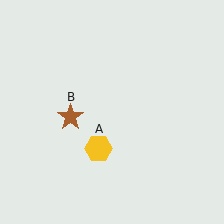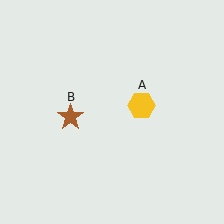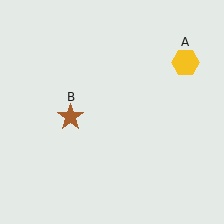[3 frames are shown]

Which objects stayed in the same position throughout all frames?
Brown star (object B) remained stationary.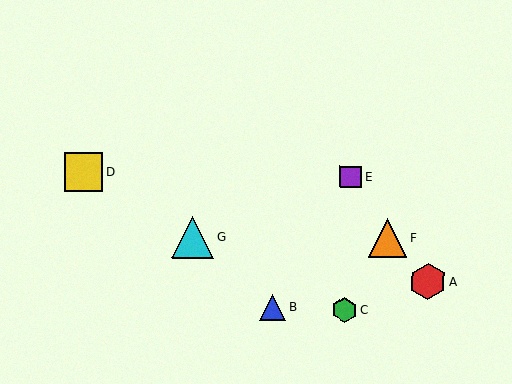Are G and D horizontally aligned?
No, G is at y≈237 and D is at y≈172.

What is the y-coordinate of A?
Object A is at y≈282.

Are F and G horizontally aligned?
Yes, both are at y≈238.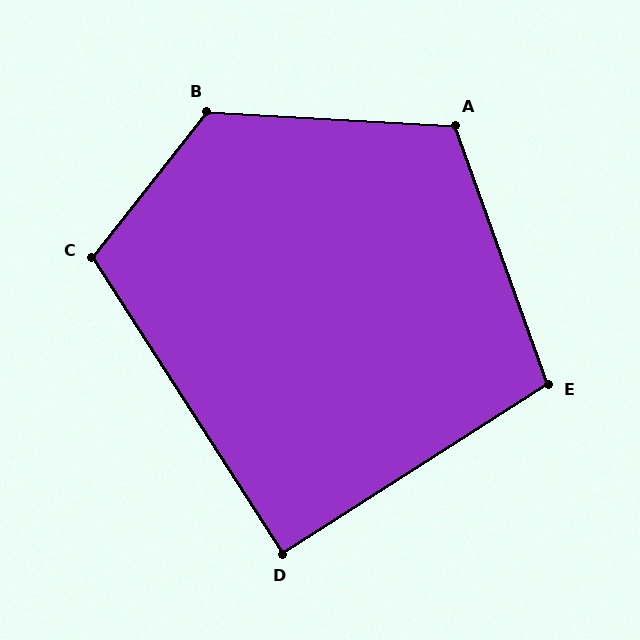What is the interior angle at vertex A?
Approximately 113 degrees (obtuse).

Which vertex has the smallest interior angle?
D, at approximately 90 degrees.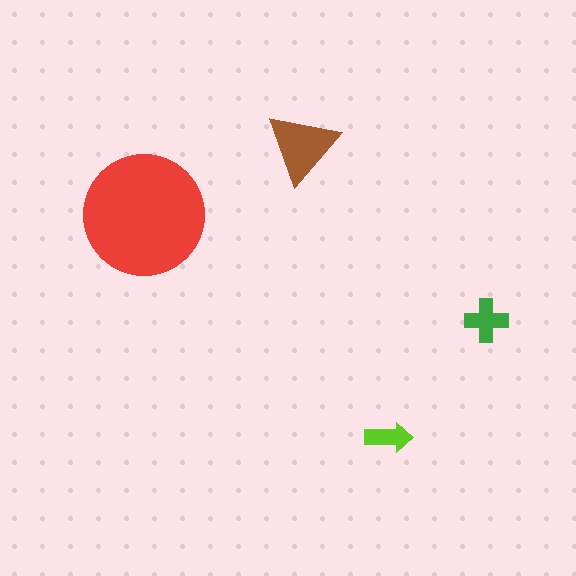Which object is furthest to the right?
The green cross is rightmost.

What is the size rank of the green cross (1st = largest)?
3rd.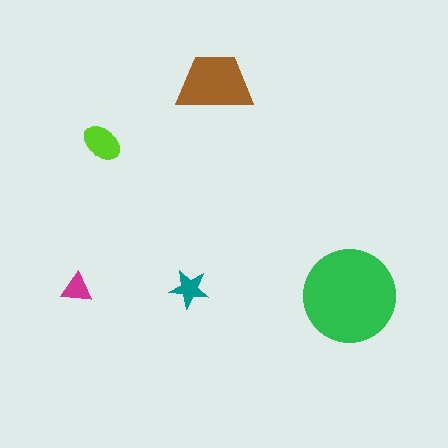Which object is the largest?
The green circle.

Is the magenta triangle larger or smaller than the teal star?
Smaller.